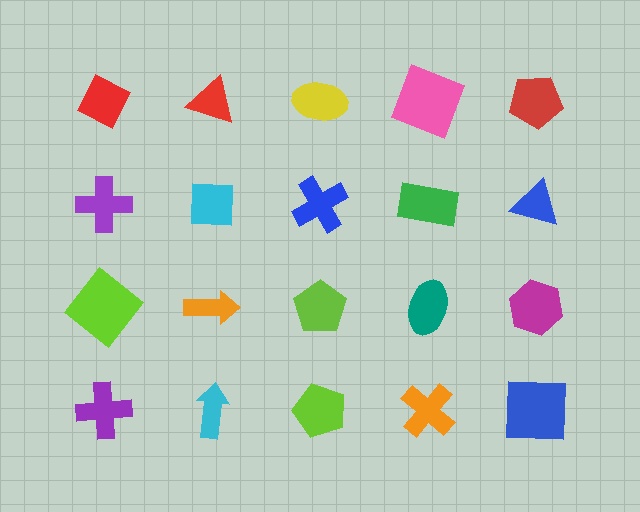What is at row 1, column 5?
A red pentagon.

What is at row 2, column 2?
A cyan square.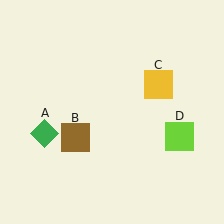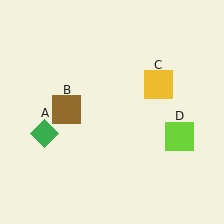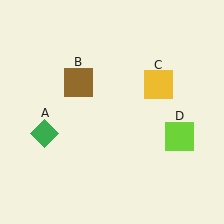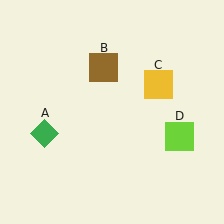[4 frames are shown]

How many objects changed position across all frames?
1 object changed position: brown square (object B).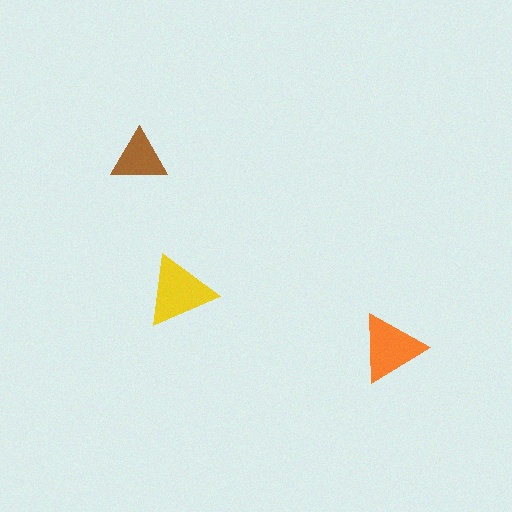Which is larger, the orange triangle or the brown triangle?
The orange one.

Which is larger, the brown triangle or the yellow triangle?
The yellow one.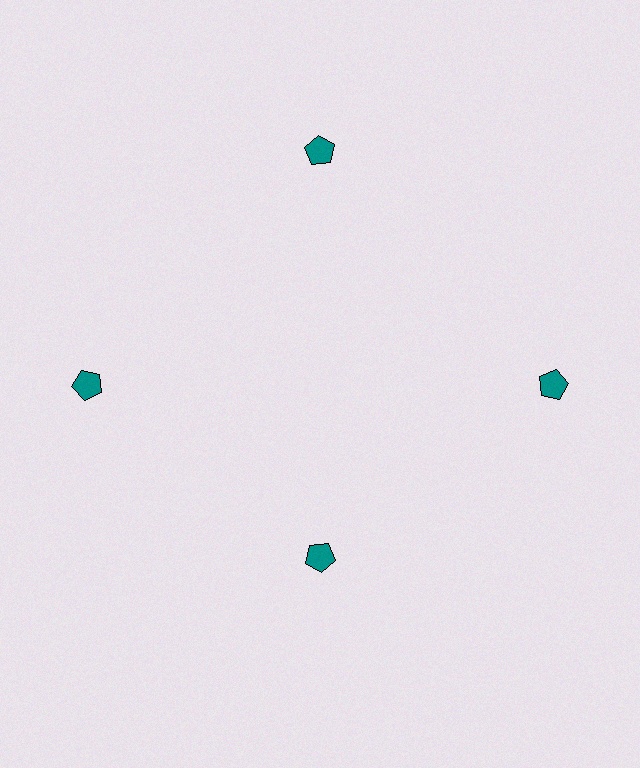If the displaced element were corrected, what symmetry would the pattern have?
It would have 4-fold rotational symmetry — the pattern would map onto itself every 90 degrees.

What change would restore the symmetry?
The symmetry would be restored by moving it outward, back onto the ring so that all 4 pentagons sit at equal angles and equal distance from the center.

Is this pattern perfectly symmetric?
No. The 4 teal pentagons are arranged in a ring, but one element near the 6 o'clock position is pulled inward toward the center, breaking the 4-fold rotational symmetry.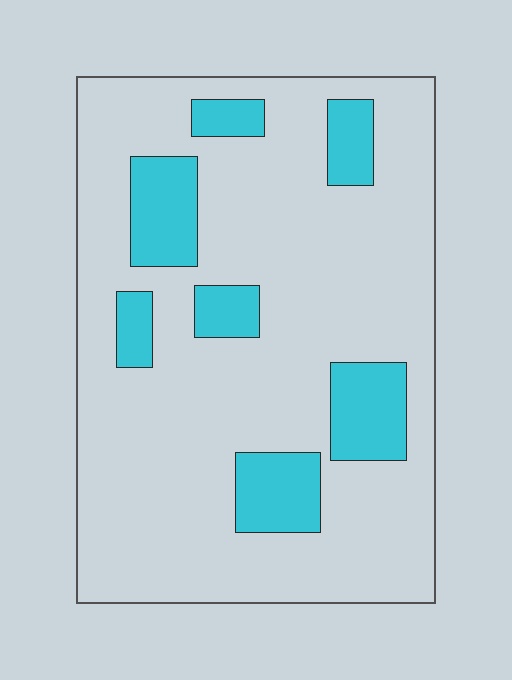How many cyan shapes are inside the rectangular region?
7.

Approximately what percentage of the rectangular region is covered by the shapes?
Approximately 20%.